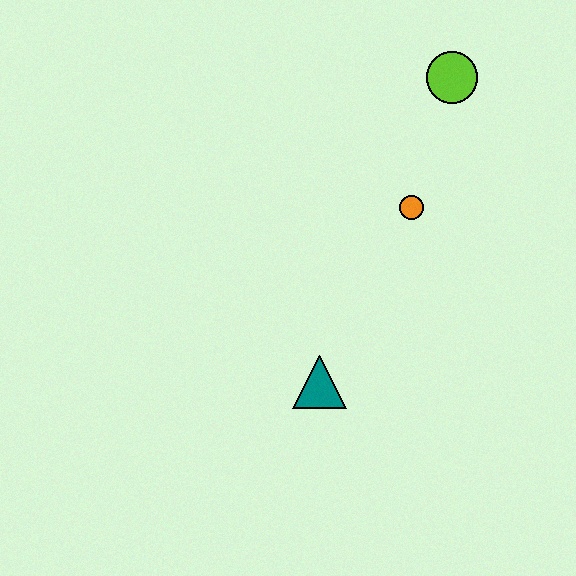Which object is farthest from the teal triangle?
The lime circle is farthest from the teal triangle.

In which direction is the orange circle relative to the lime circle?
The orange circle is below the lime circle.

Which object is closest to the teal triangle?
The orange circle is closest to the teal triangle.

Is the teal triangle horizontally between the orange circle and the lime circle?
No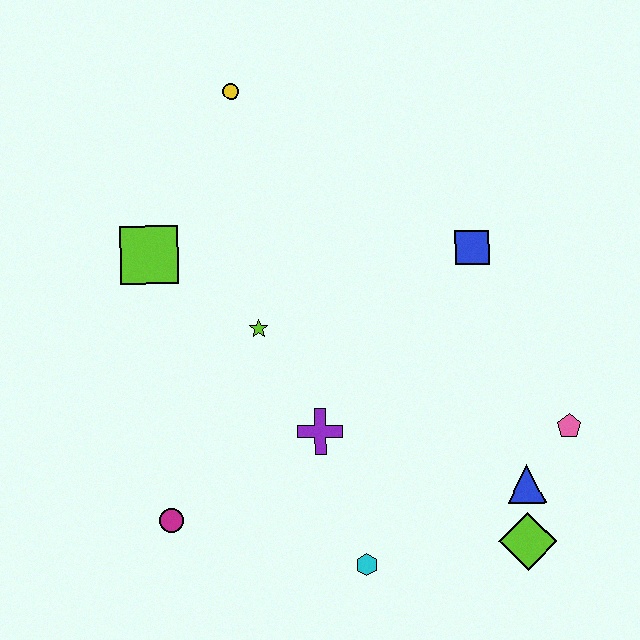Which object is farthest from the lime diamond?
The yellow circle is farthest from the lime diamond.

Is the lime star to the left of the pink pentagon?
Yes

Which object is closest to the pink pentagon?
The blue triangle is closest to the pink pentagon.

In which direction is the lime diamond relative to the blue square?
The lime diamond is below the blue square.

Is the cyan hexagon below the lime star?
Yes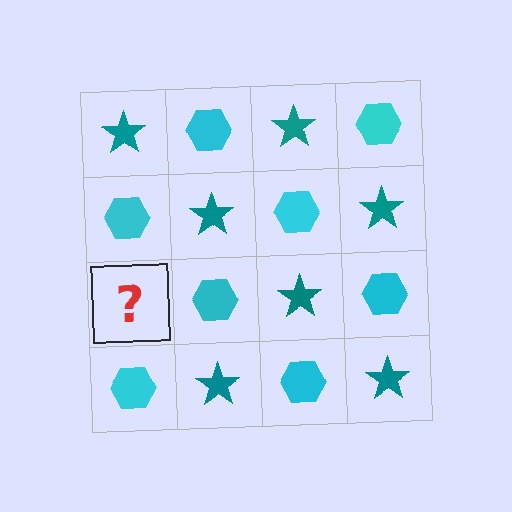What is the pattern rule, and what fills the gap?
The rule is that it alternates teal star and cyan hexagon in a checkerboard pattern. The gap should be filled with a teal star.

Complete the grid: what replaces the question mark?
The question mark should be replaced with a teal star.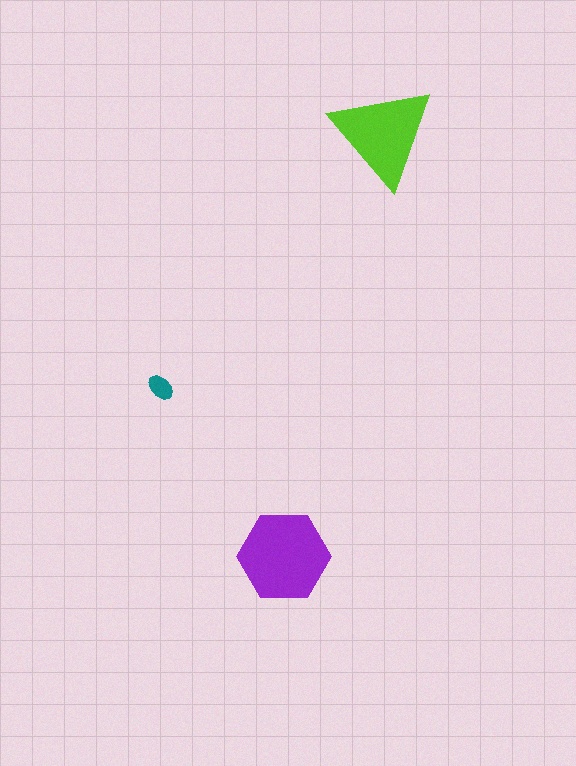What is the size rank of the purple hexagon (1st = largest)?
1st.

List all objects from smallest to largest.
The teal ellipse, the lime triangle, the purple hexagon.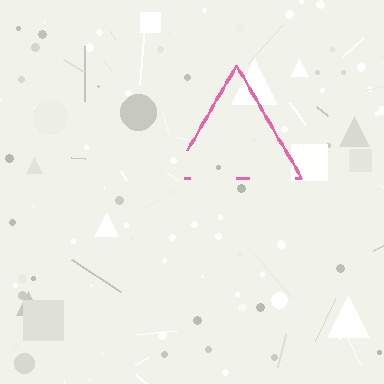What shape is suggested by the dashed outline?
The dashed outline suggests a triangle.